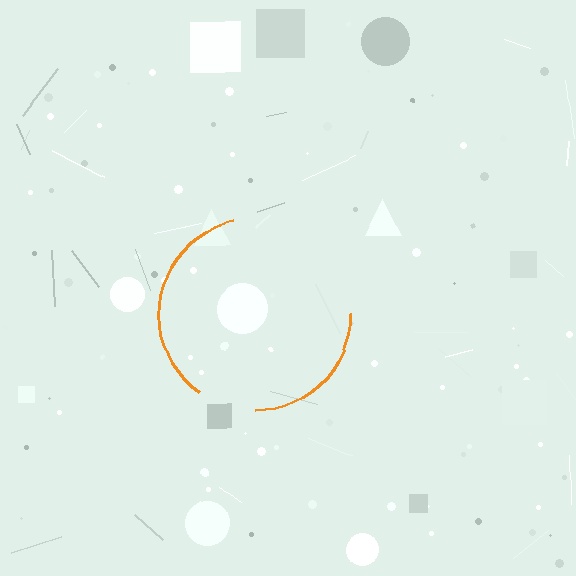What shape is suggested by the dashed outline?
The dashed outline suggests a circle.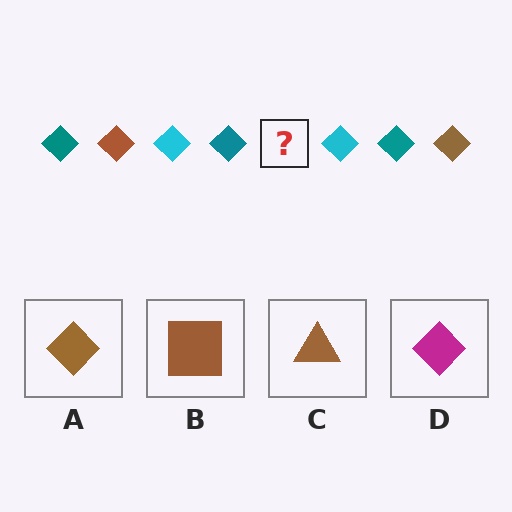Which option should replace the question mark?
Option A.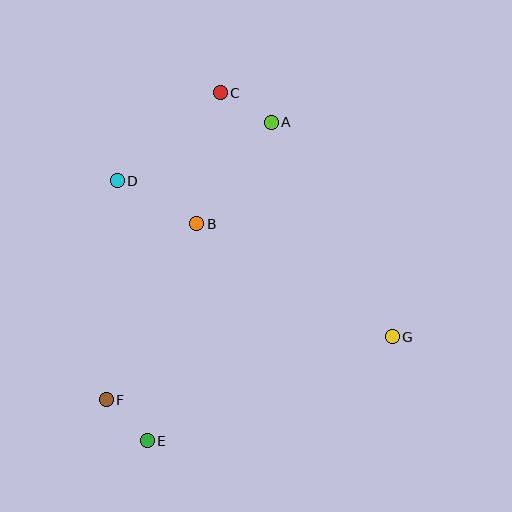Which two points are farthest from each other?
Points C and E are farthest from each other.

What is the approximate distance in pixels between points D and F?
The distance between D and F is approximately 219 pixels.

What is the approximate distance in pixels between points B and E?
The distance between B and E is approximately 222 pixels.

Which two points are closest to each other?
Points E and F are closest to each other.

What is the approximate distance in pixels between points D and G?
The distance between D and G is approximately 316 pixels.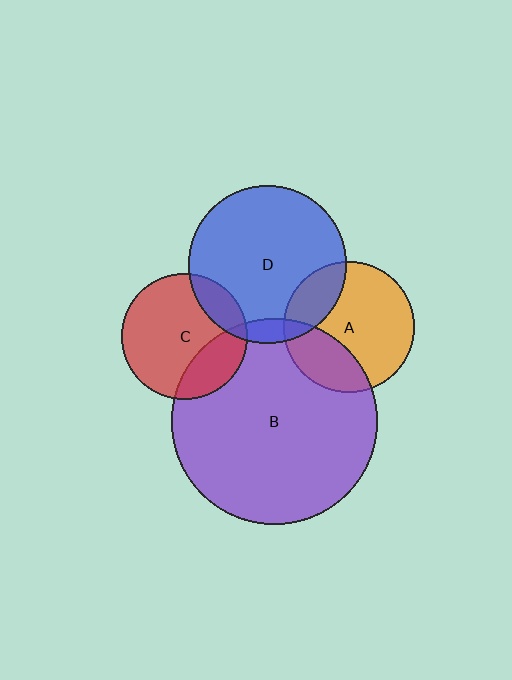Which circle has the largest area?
Circle B (purple).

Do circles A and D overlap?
Yes.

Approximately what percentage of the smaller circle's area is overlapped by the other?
Approximately 20%.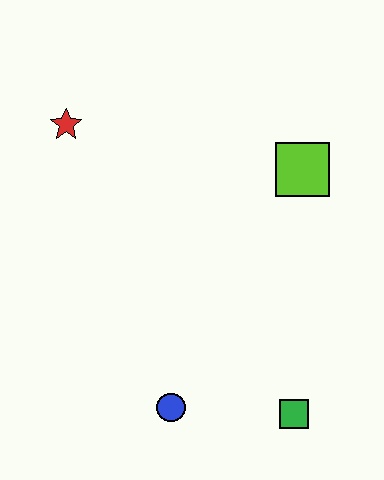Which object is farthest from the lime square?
The blue circle is farthest from the lime square.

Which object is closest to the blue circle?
The green square is closest to the blue circle.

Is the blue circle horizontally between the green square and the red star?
Yes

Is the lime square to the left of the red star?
No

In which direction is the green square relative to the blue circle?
The green square is to the right of the blue circle.